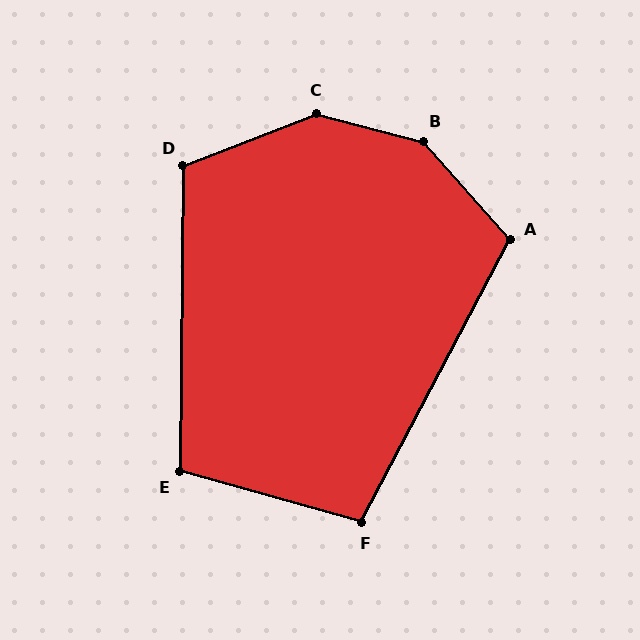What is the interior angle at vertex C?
Approximately 144 degrees (obtuse).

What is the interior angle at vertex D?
Approximately 112 degrees (obtuse).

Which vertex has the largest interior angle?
B, at approximately 146 degrees.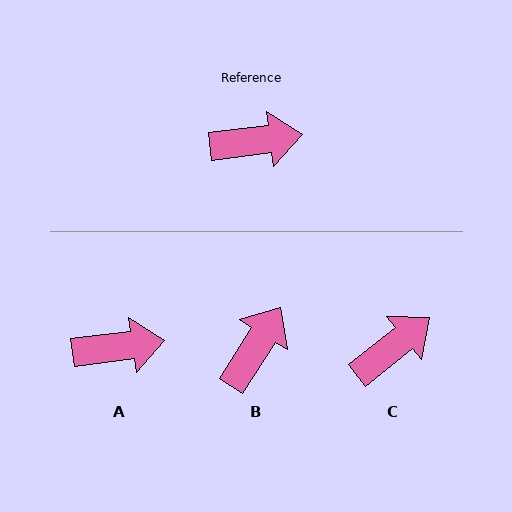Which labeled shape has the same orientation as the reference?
A.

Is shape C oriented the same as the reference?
No, it is off by about 31 degrees.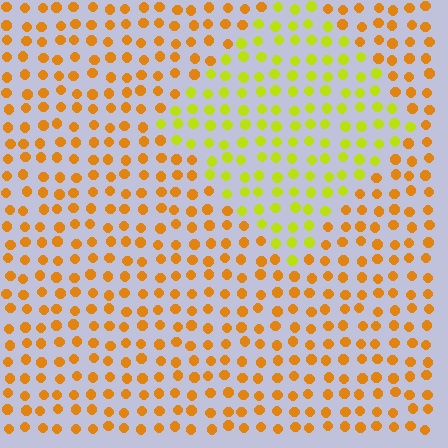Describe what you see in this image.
The image is filled with small orange elements in a uniform arrangement. A diamond-shaped region is visible where the elements are tinted to a slightly different hue, forming a subtle color boundary.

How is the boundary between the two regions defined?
The boundary is defined purely by a slight shift in hue (about 38 degrees). Spacing, size, and orientation are identical on both sides.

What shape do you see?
I see a diamond.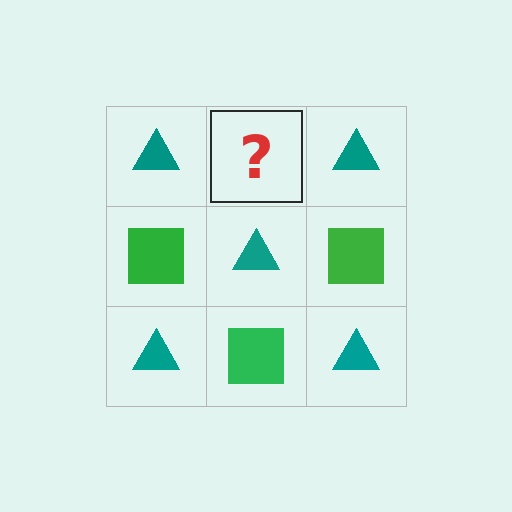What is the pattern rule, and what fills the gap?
The rule is that it alternates teal triangle and green square in a checkerboard pattern. The gap should be filled with a green square.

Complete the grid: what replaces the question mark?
The question mark should be replaced with a green square.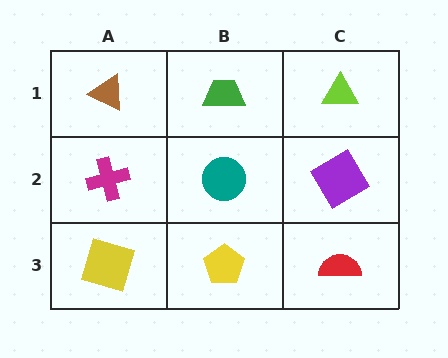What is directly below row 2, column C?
A red semicircle.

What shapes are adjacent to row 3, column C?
A purple diamond (row 2, column C), a yellow pentagon (row 3, column B).